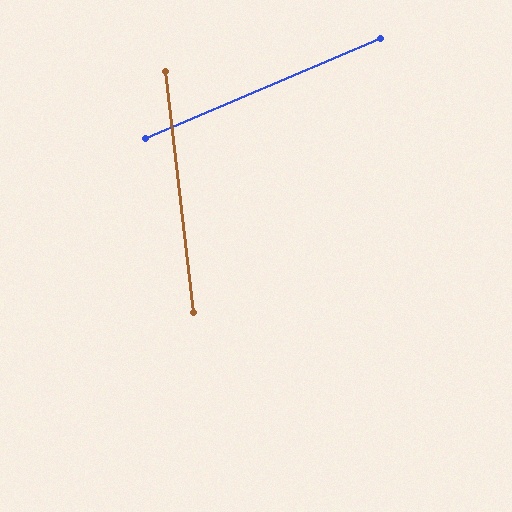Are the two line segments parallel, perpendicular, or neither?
Neither parallel nor perpendicular — they differ by about 74°.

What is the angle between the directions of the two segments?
Approximately 74 degrees.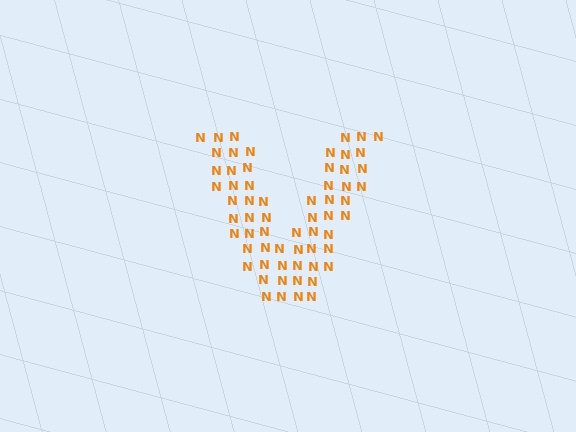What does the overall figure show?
The overall figure shows the letter V.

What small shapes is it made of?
It is made of small letter N's.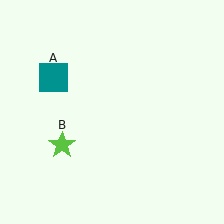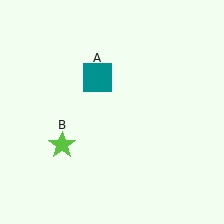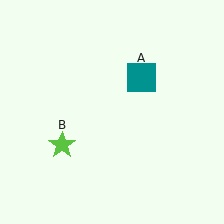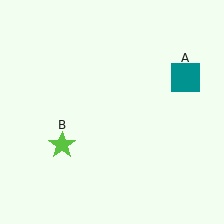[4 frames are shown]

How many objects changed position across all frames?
1 object changed position: teal square (object A).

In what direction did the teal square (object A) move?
The teal square (object A) moved right.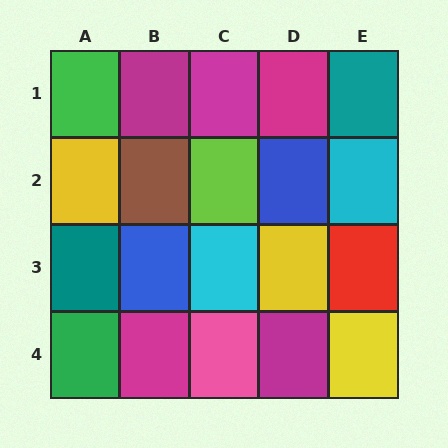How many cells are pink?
1 cell is pink.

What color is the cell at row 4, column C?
Pink.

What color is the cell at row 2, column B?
Brown.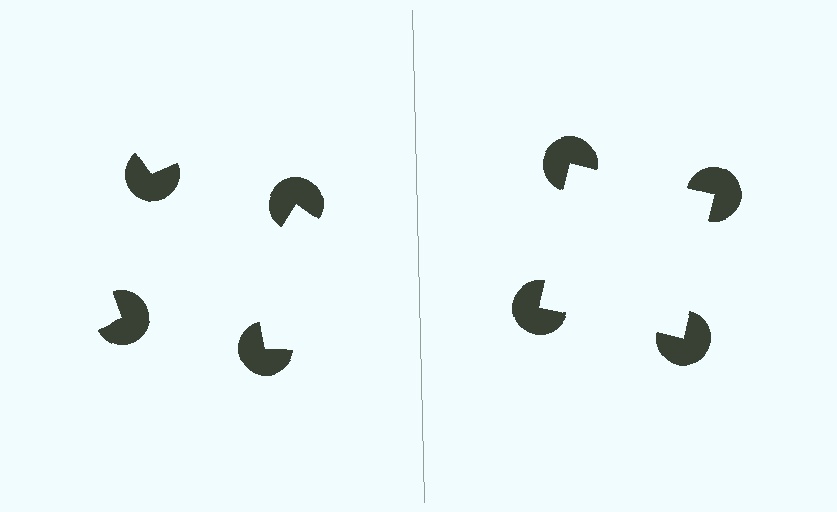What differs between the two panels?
The pac-man discs are positioned identically on both sides; only the wedge orientations differ. On the right they align to a square; on the left they are misaligned.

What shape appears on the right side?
An illusory square.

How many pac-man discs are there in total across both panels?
8 — 4 on each side.